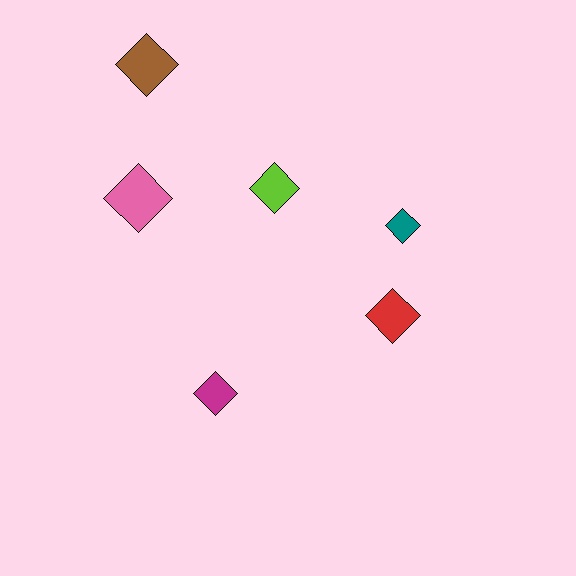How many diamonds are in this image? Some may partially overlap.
There are 6 diamonds.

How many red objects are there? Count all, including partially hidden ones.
There is 1 red object.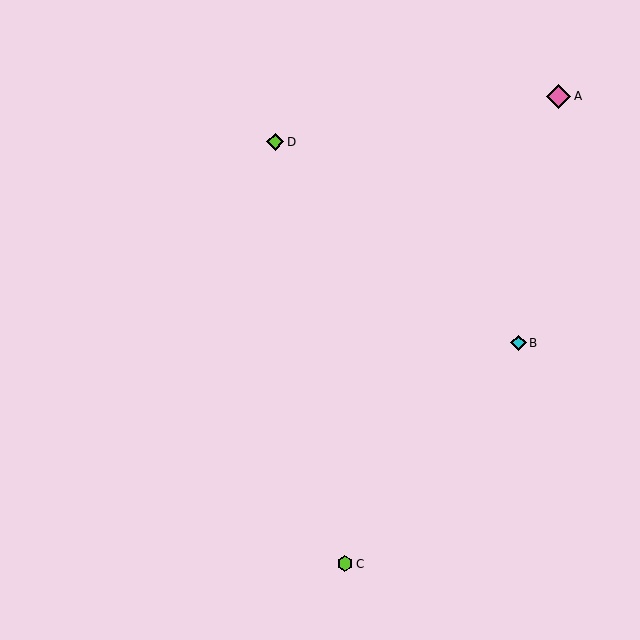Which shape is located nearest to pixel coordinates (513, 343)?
The cyan diamond (labeled B) at (518, 343) is nearest to that location.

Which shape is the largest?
The pink diamond (labeled A) is the largest.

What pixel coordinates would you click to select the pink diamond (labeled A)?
Click at (559, 96) to select the pink diamond A.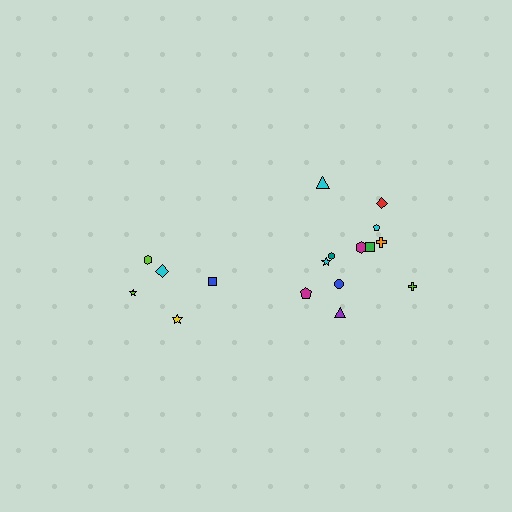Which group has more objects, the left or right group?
The right group.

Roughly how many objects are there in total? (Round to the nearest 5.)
Roughly 15 objects in total.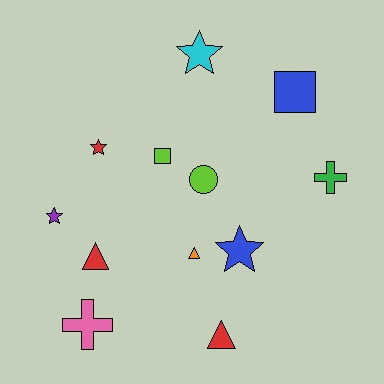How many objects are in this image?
There are 12 objects.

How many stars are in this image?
There are 4 stars.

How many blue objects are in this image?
There are 2 blue objects.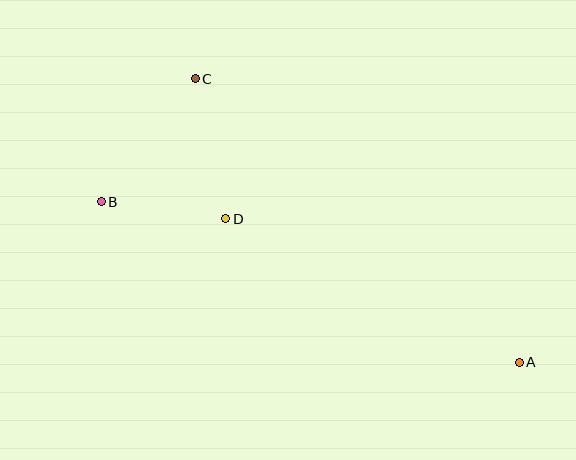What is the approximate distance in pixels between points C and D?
The distance between C and D is approximately 143 pixels.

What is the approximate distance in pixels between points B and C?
The distance between B and C is approximately 155 pixels.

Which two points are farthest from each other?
Points A and B are farthest from each other.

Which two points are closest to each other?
Points B and D are closest to each other.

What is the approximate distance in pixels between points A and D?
The distance between A and D is approximately 326 pixels.